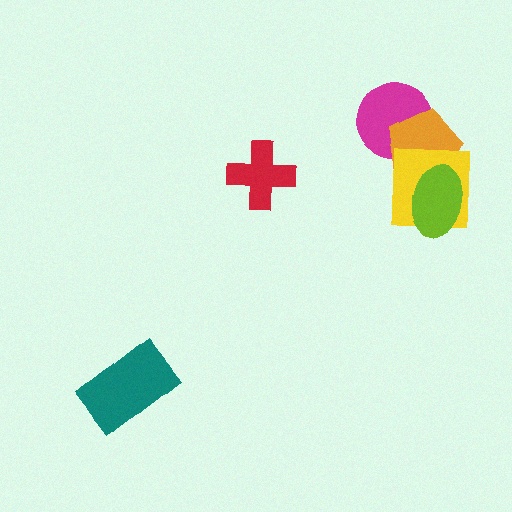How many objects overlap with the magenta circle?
1 object overlaps with the magenta circle.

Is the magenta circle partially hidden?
Yes, it is partially covered by another shape.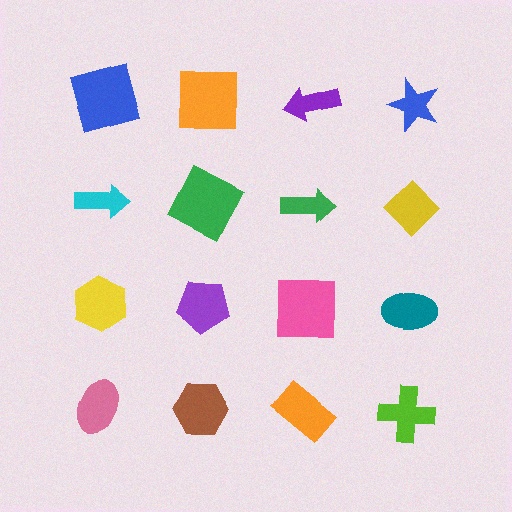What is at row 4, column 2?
A brown hexagon.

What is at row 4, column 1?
A pink ellipse.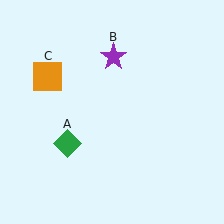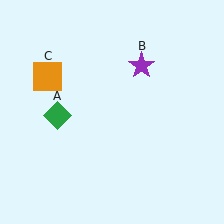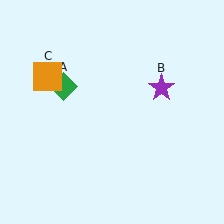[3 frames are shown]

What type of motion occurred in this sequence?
The green diamond (object A), purple star (object B) rotated clockwise around the center of the scene.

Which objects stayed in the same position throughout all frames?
Orange square (object C) remained stationary.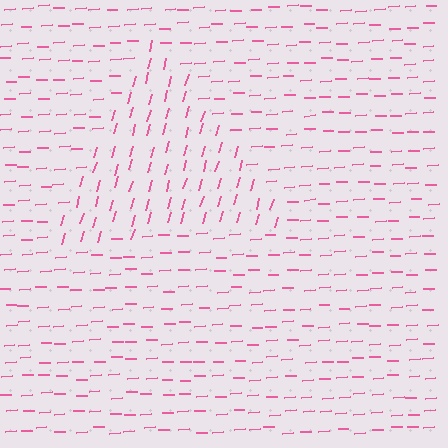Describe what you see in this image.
The image is filled with small pink line segments. A triangle region in the image has lines oriented differently from the surrounding lines, creating a visible texture boundary.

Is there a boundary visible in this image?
Yes, there is a texture boundary formed by a change in line orientation.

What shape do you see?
I see a triangle.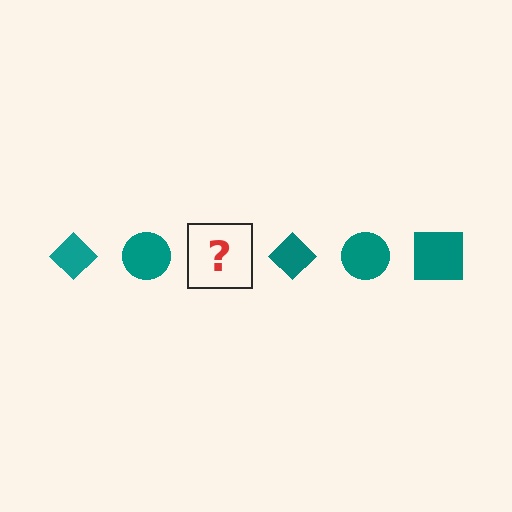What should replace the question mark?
The question mark should be replaced with a teal square.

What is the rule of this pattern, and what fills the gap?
The rule is that the pattern cycles through diamond, circle, square shapes in teal. The gap should be filled with a teal square.